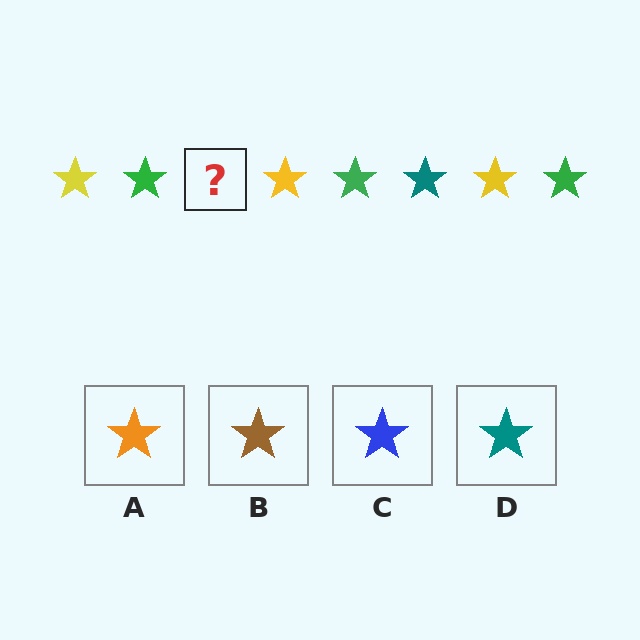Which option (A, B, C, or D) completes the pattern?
D.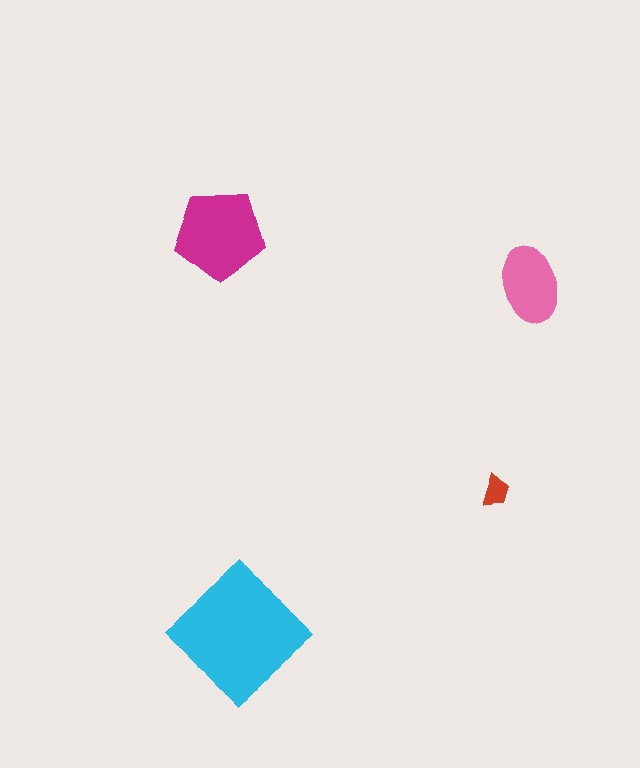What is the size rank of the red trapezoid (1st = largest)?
4th.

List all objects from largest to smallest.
The cyan diamond, the magenta pentagon, the pink ellipse, the red trapezoid.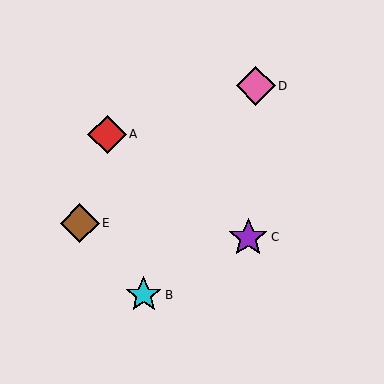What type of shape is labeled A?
Shape A is a red diamond.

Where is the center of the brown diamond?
The center of the brown diamond is at (80, 223).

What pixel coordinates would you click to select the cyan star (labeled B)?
Click at (144, 295) to select the cyan star B.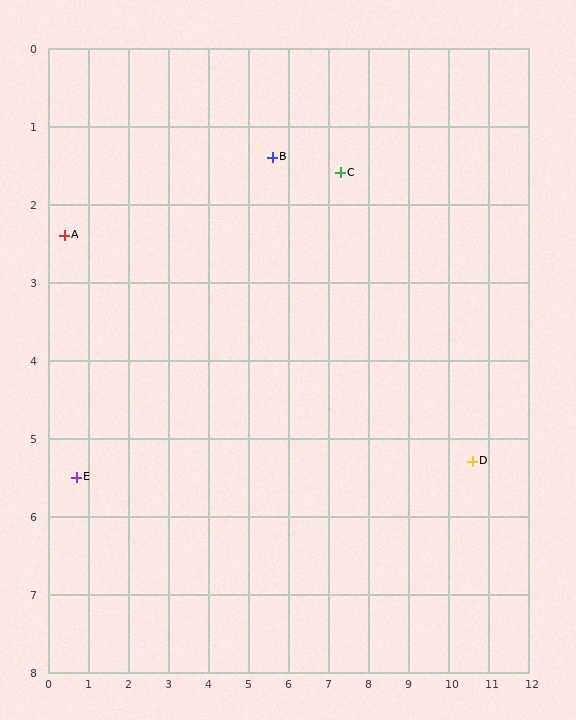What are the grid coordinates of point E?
Point E is at approximately (0.7, 5.5).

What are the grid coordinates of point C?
Point C is at approximately (7.3, 1.6).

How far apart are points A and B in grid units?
Points A and B are about 5.3 grid units apart.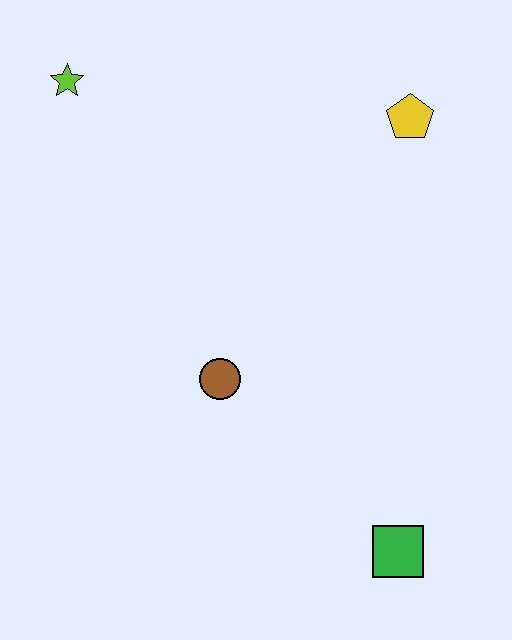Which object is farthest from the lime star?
The green square is farthest from the lime star.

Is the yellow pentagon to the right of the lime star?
Yes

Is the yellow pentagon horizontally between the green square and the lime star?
No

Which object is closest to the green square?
The brown circle is closest to the green square.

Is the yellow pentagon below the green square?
No